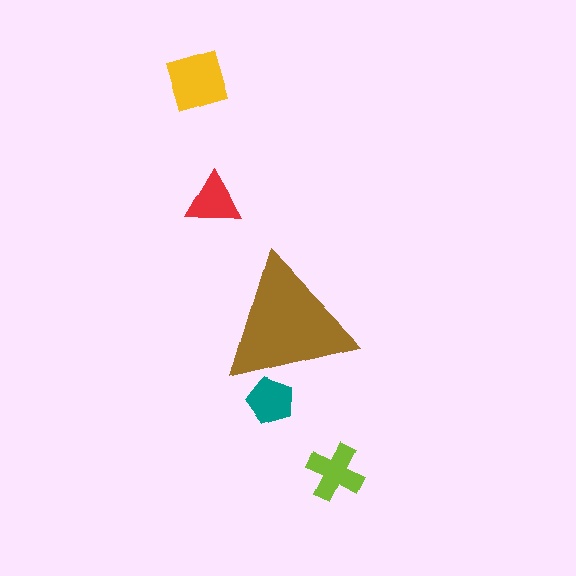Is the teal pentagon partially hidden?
Yes, the teal pentagon is partially hidden behind the brown triangle.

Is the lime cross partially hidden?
No, the lime cross is fully visible.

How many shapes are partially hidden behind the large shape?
1 shape is partially hidden.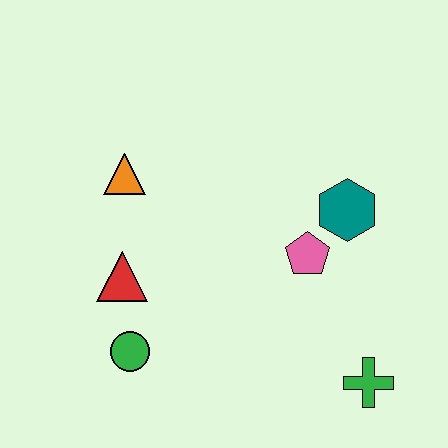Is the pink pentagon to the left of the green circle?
No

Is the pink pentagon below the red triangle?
No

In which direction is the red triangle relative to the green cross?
The red triangle is to the left of the green cross.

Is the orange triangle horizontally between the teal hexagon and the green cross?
No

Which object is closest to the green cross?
The pink pentagon is closest to the green cross.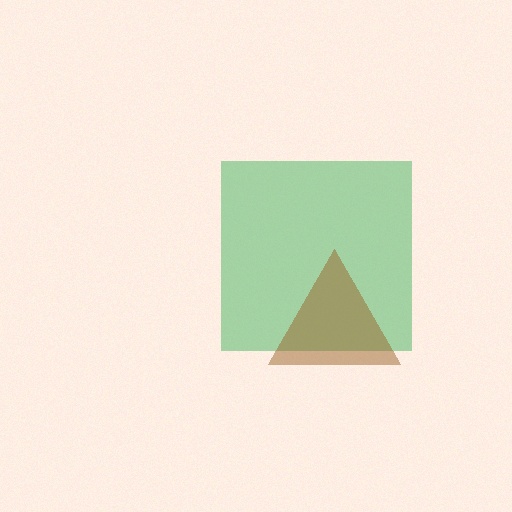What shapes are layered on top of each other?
The layered shapes are: a green square, a brown triangle.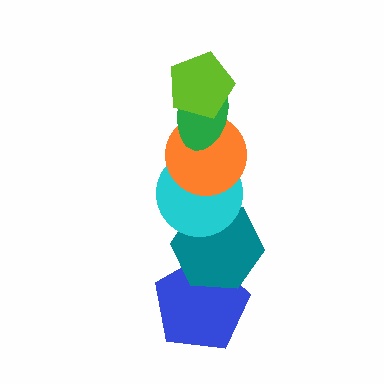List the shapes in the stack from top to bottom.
From top to bottom: the lime pentagon, the green ellipse, the orange circle, the cyan circle, the teal hexagon, the blue pentagon.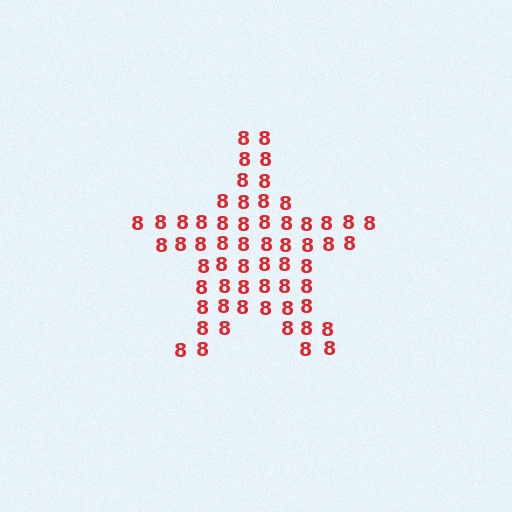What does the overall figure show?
The overall figure shows a star.